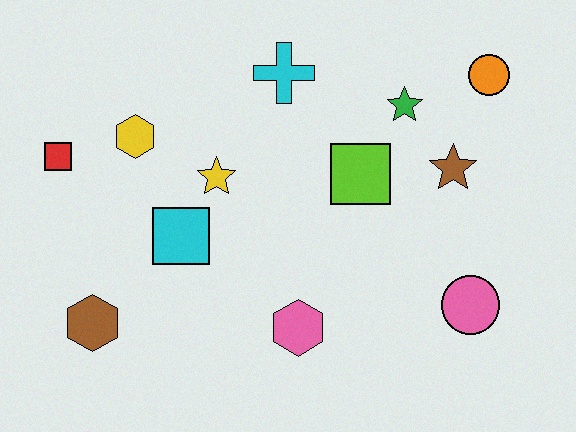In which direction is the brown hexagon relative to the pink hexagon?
The brown hexagon is to the left of the pink hexagon.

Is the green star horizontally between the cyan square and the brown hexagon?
No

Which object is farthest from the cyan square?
The orange circle is farthest from the cyan square.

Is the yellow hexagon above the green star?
No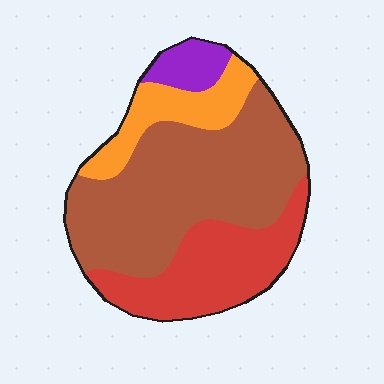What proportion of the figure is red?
Red covers roughly 25% of the figure.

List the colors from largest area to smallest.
From largest to smallest: brown, red, orange, purple.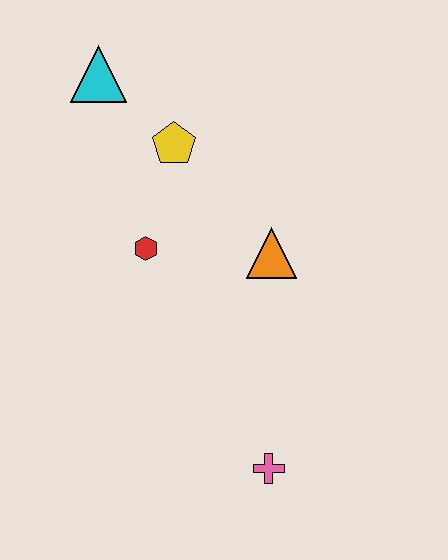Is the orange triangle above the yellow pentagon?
No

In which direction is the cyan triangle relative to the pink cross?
The cyan triangle is above the pink cross.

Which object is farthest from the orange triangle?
The cyan triangle is farthest from the orange triangle.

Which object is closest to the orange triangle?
The red hexagon is closest to the orange triangle.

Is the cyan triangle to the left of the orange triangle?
Yes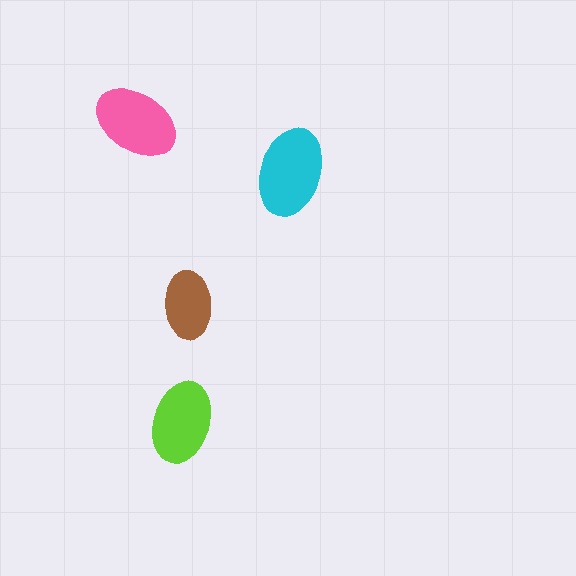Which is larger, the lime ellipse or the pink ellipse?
The pink one.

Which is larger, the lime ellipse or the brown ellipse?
The lime one.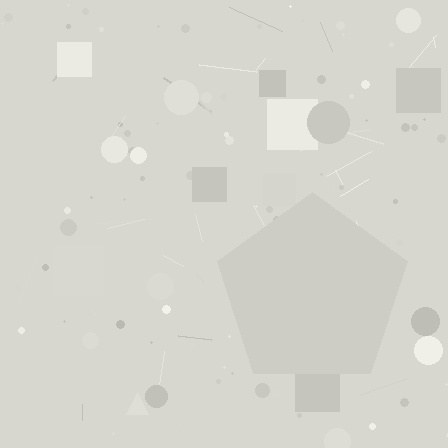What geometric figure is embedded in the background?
A pentagon is embedded in the background.